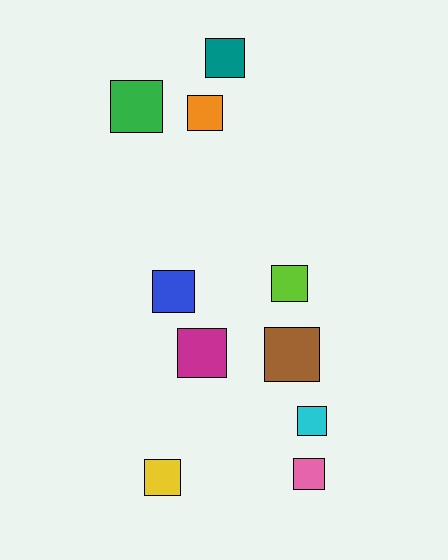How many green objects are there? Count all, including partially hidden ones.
There is 1 green object.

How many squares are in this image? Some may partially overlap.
There are 10 squares.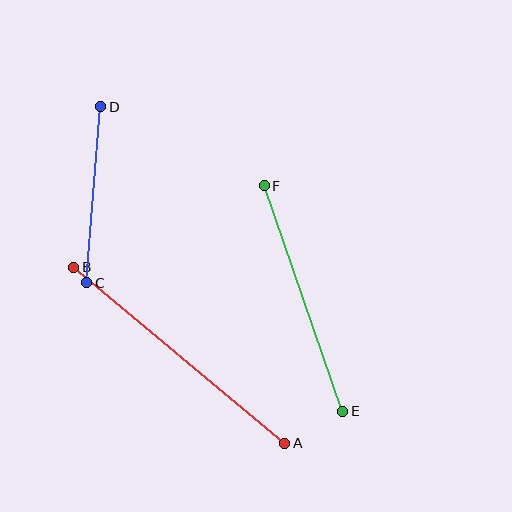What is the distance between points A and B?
The distance is approximately 275 pixels.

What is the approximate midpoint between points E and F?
The midpoint is at approximately (304, 299) pixels.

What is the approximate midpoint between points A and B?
The midpoint is at approximately (179, 355) pixels.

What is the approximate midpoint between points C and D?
The midpoint is at approximately (94, 195) pixels.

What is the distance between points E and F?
The distance is approximately 238 pixels.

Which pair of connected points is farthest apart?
Points A and B are farthest apart.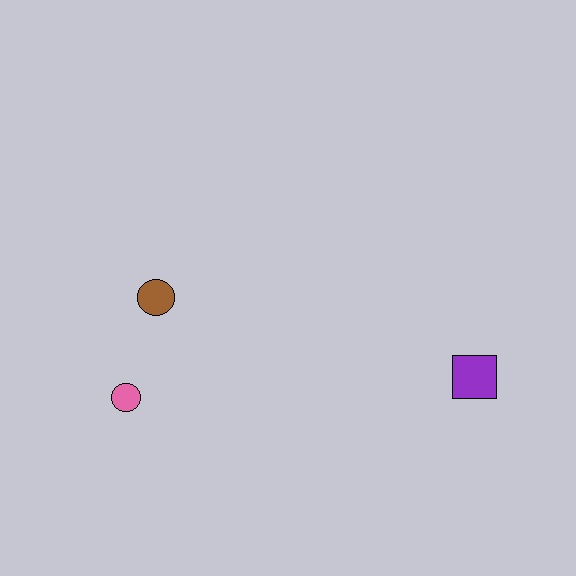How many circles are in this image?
There are 2 circles.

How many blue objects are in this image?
There are no blue objects.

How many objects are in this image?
There are 3 objects.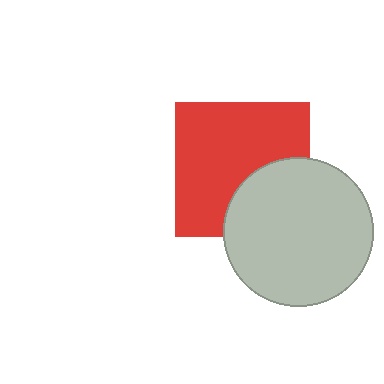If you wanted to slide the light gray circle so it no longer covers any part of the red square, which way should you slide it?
Slide it toward the lower-right — that is the most direct way to separate the two shapes.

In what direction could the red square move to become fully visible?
The red square could move toward the upper-left. That would shift it out from behind the light gray circle entirely.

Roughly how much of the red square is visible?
Most of it is visible (roughly 69%).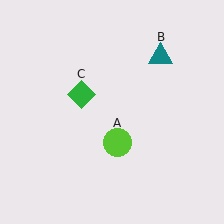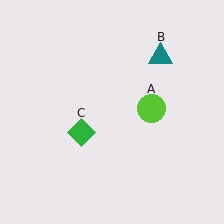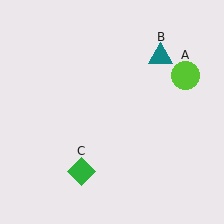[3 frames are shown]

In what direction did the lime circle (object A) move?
The lime circle (object A) moved up and to the right.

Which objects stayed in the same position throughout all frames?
Teal triangle (object B) remained stationary.